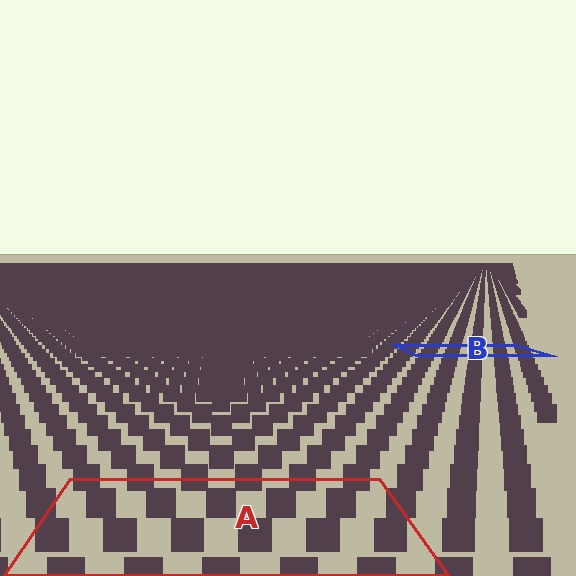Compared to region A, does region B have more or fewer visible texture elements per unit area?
Region B has more texture elements per unit area — they are packed more densely because it is farther away.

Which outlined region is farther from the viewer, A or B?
Region B is farther from the viewer — the texture elements inside it appear smaller and more densely packed.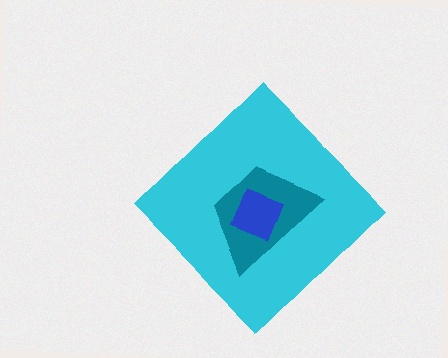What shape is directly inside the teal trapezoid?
The blue square.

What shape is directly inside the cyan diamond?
The teal trapezoid.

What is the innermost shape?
The blue square.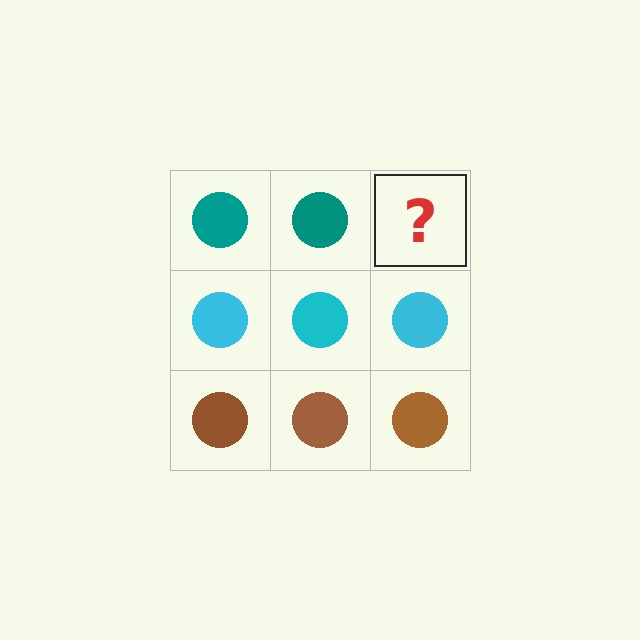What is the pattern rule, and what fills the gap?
The rule is that each row has a consistent color. The gap should be filled with a teal circle.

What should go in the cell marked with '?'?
The missing cell should contain a teal circle.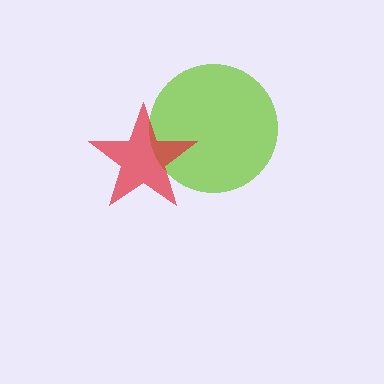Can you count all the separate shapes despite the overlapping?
Yes, there are 2 separate shapes.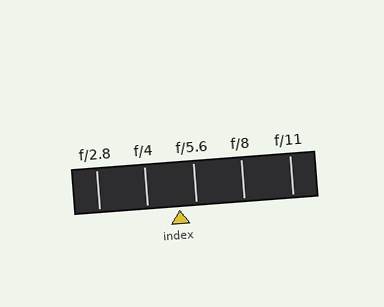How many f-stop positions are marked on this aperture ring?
There are 5 f-stop positions marked.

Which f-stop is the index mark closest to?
The index mark is closest to f/5.6.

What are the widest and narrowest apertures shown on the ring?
The widest aperture shown is f/2.8 and the narrowest is f/11.